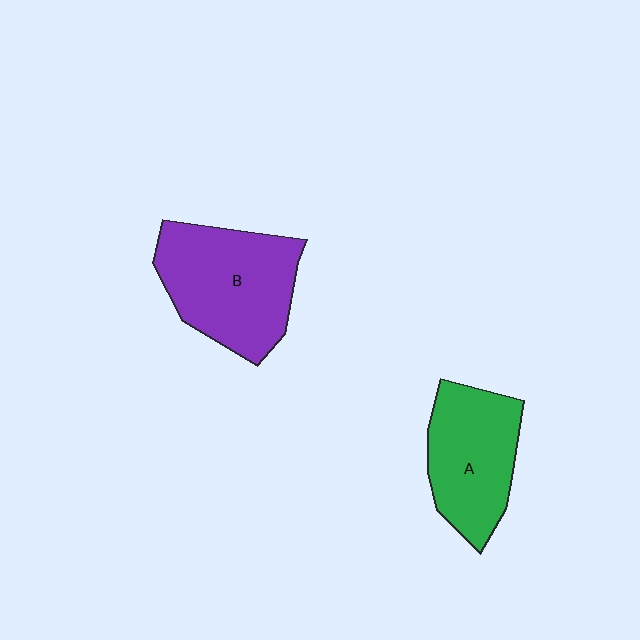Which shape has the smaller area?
Shape A (green).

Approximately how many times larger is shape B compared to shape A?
Approximately 1.2 times.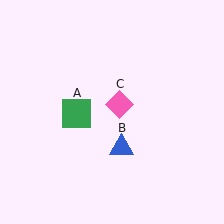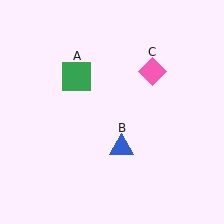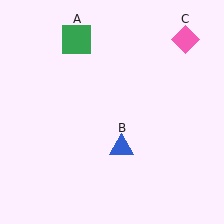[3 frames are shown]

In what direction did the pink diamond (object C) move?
The pink diamond (object C) moved up and to the right.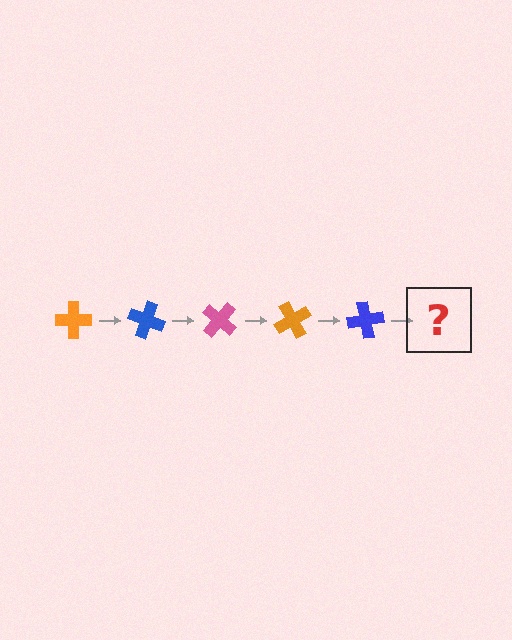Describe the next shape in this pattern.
It should be a pink cross, rotated 100 degrees from the start.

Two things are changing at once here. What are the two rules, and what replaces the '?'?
The two rules are that it rotates 20 degrees each step and the color cycles through orange, blue, and pink. The '?' should be a pink cross, rotated 100 degrees from the start.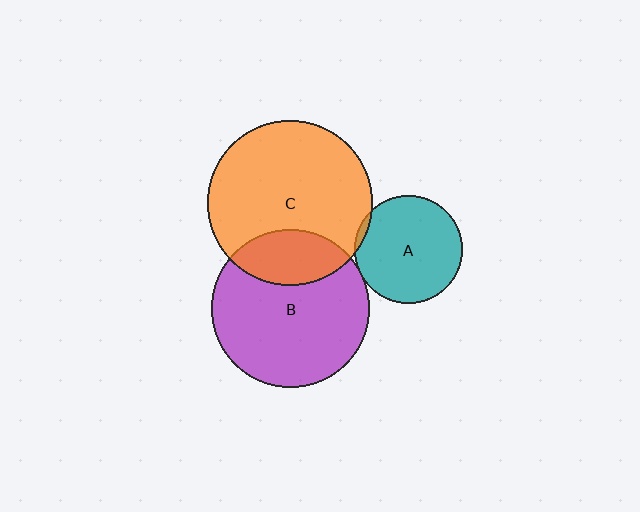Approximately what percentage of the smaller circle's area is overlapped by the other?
Approximately 25%.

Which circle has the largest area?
Circle C (orange).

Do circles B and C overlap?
Yes.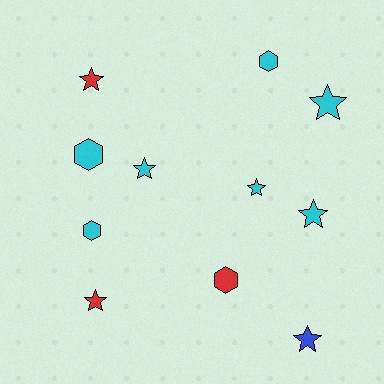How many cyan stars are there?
There are 4 cyan stars.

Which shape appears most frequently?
Star, with 7 objects.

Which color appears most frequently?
Cyan, with 7 objects.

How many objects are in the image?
There are 11 objects.